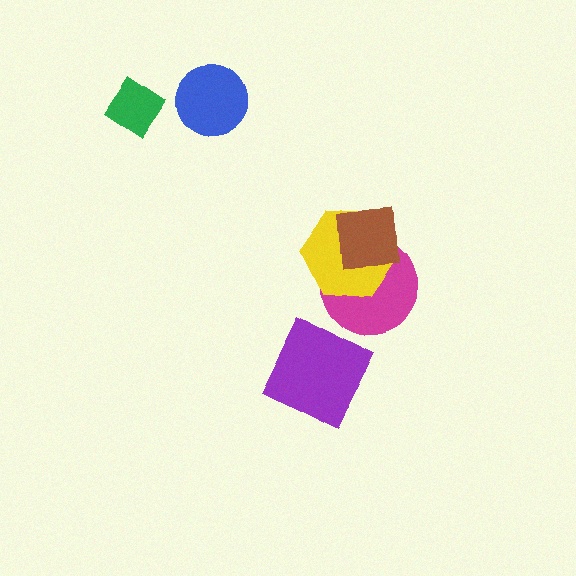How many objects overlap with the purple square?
0 objects overlap with the purple square.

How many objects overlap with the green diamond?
0 objects overlap with the green diamond.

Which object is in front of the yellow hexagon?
The brown square is in front of the yellow hexagon.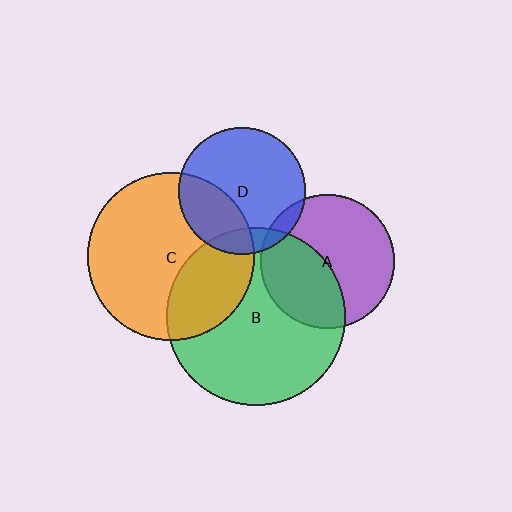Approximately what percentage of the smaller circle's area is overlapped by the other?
Approximately 10%.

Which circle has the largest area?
Circle B (green).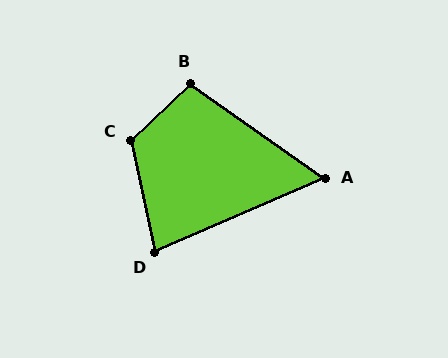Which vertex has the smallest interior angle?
A, at approximately 59 degrees.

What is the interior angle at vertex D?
Approximately 79 degrees (acute).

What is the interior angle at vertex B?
Approximately 101 degrees (obtuse).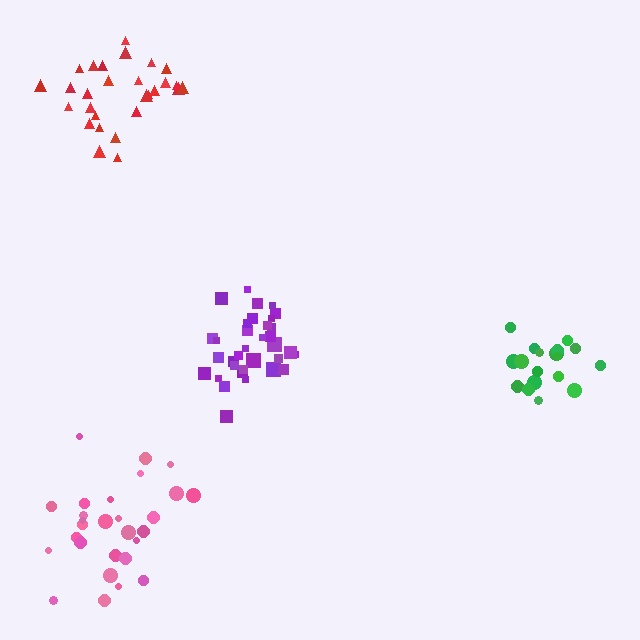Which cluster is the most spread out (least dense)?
Pink.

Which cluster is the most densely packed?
Purple.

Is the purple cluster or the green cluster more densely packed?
Purple.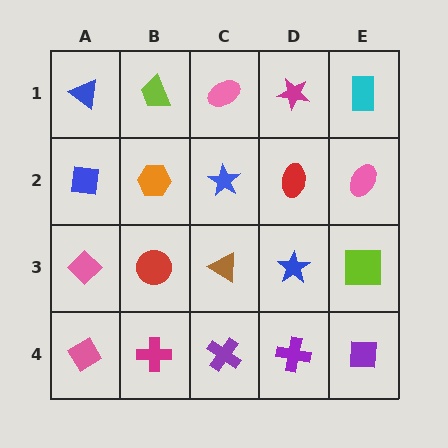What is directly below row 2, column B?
A red circle.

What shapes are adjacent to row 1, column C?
A blue star (row 2, column C), a lime trapezoid (row 1, column B), a magenta star (row 1, column D).